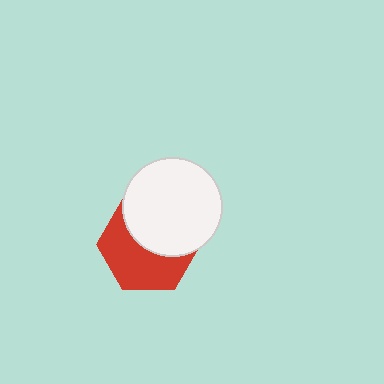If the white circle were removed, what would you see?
You would see the complete red hexagon.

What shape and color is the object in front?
The object in front is a white circle.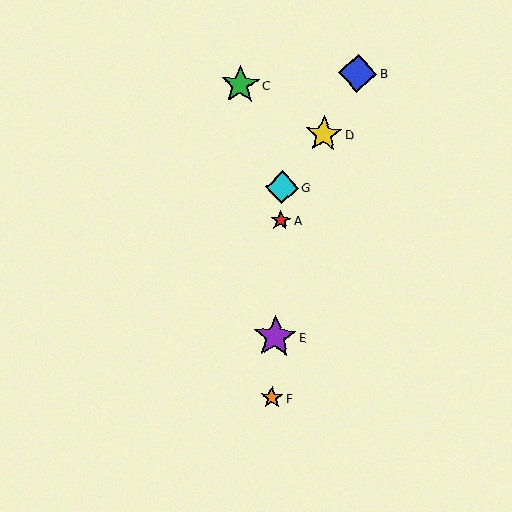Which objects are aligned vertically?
Objects A, E, F, G are aligned vertically.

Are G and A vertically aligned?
Yes, both are at x≈282.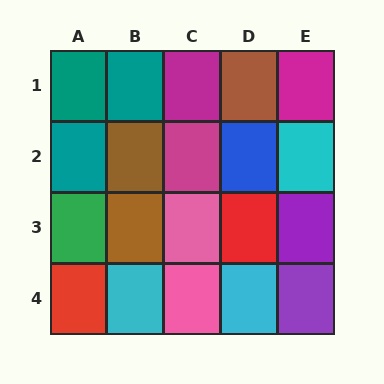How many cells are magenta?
3 cells are magenta.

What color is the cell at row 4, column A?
Red.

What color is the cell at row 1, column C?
Magenta.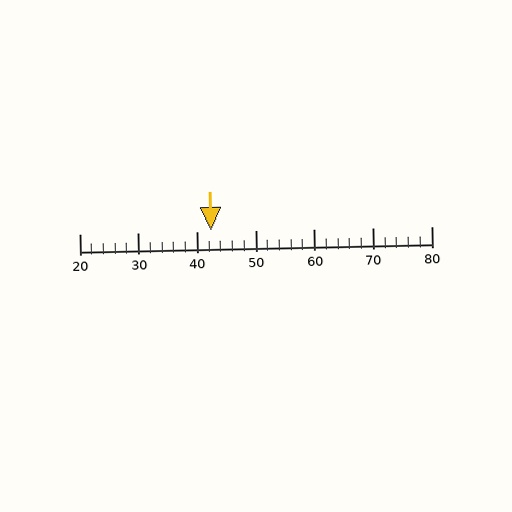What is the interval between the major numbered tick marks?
The major tick marks are spaced 10 units apart.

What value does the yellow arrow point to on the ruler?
The yellow arrow points to approximately 42.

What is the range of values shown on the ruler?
The ruler shows values from 20 to 80.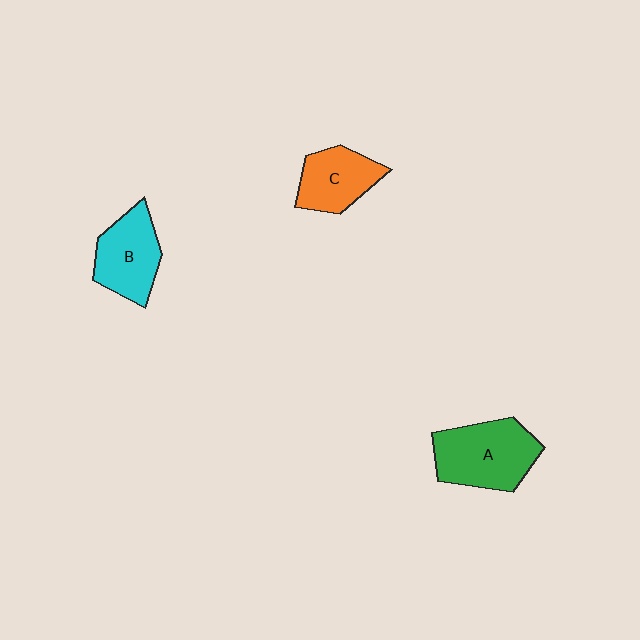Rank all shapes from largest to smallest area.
From largest to smallest: A (green), B (cyan), C (orange).